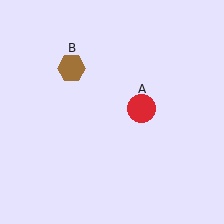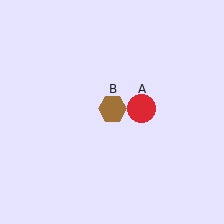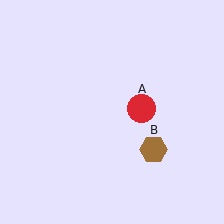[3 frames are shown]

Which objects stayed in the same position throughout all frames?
Red circle (object A) remained stationary.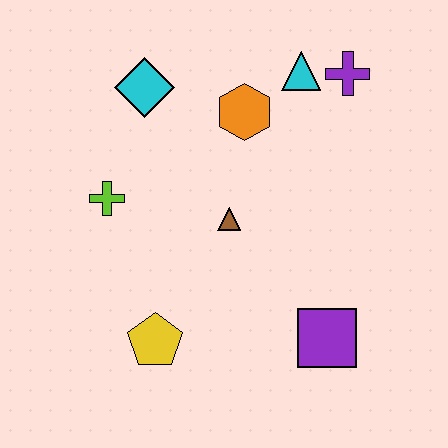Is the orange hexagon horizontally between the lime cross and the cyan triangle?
Yes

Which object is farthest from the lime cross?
The purple cross is farthest from the lime cross.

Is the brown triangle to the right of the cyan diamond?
Yes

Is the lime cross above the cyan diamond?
No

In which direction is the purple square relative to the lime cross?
The purple square is to the right of the lime cross.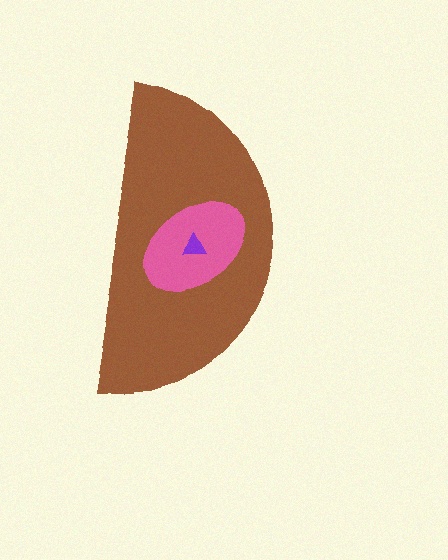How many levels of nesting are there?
3.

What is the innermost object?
The purple triangle.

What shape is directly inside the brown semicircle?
The pink ellipse.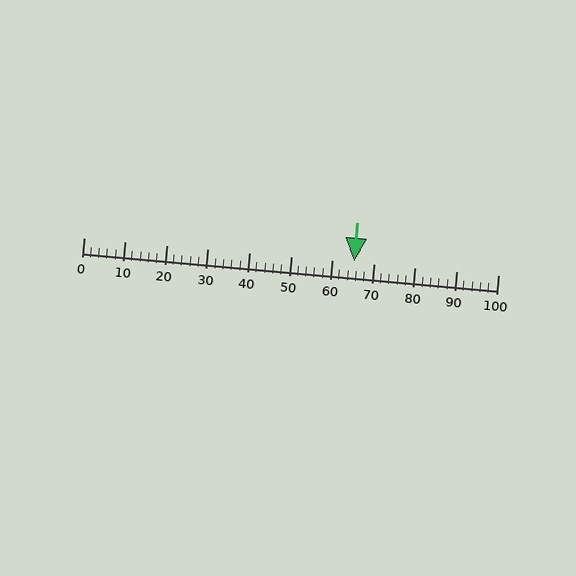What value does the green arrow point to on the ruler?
The green arrow points to approximately 65.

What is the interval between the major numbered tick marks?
The major tick marks are spaced 10 units apart.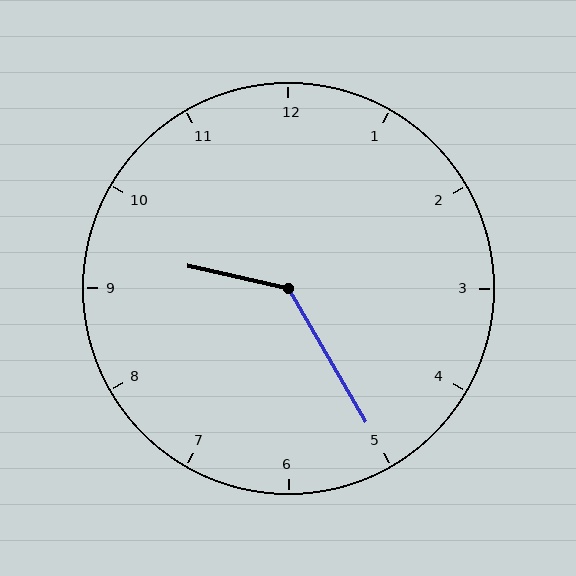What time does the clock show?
9:25.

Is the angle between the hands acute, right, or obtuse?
It is obtuse.